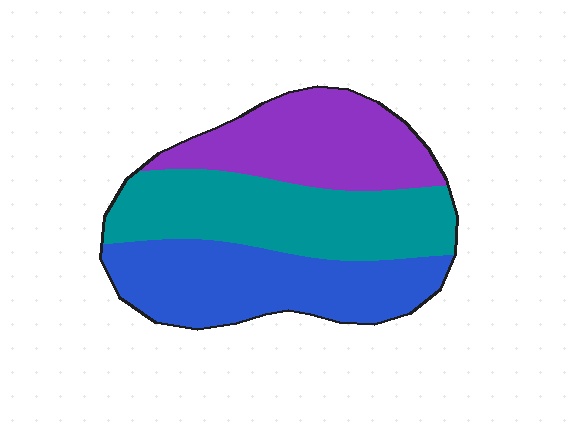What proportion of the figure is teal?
Teal takes up between a quarter and a half of the figure.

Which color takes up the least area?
Purple, at roughly 30%.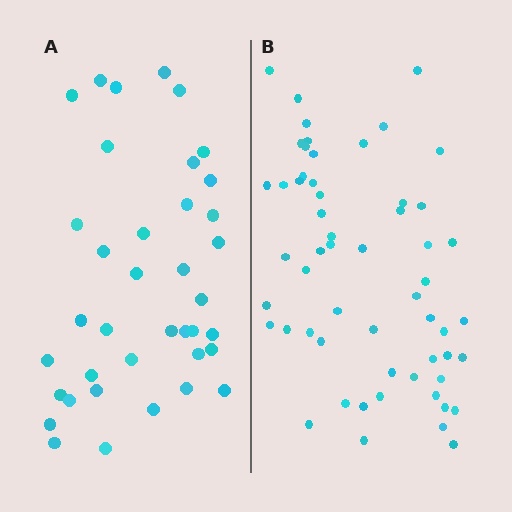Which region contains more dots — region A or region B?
Region B (the right region) has more dots.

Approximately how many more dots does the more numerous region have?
Region B has approximately 20 more dots than region A.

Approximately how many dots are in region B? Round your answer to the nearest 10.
About 60 dots. (The exact count is 57, which rounds to 60.)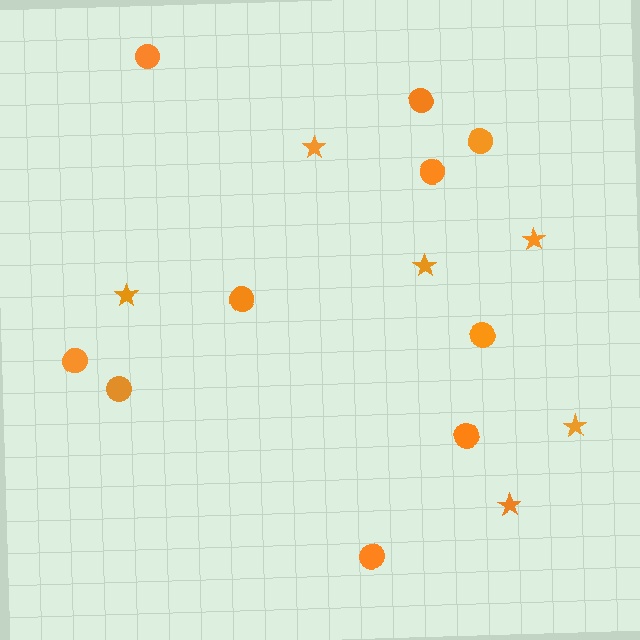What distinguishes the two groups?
There are 2 groups: one group of circles (10) and one group of stars (6).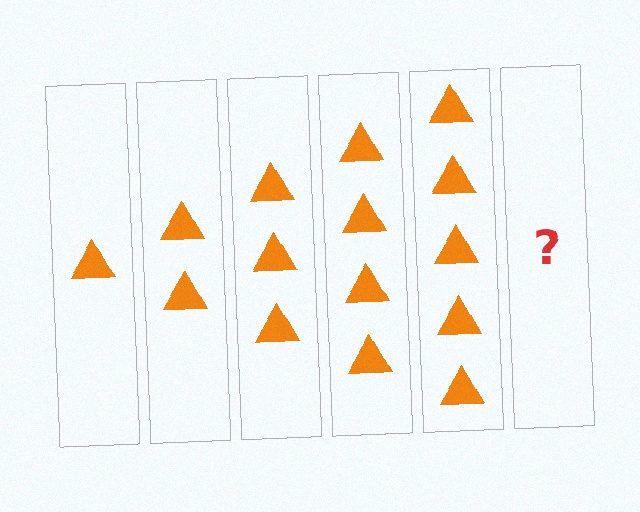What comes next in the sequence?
The next element should be 6 triangles.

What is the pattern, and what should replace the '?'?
The pattern is that each step adds one more triangle. The '?' should be 6 triangles.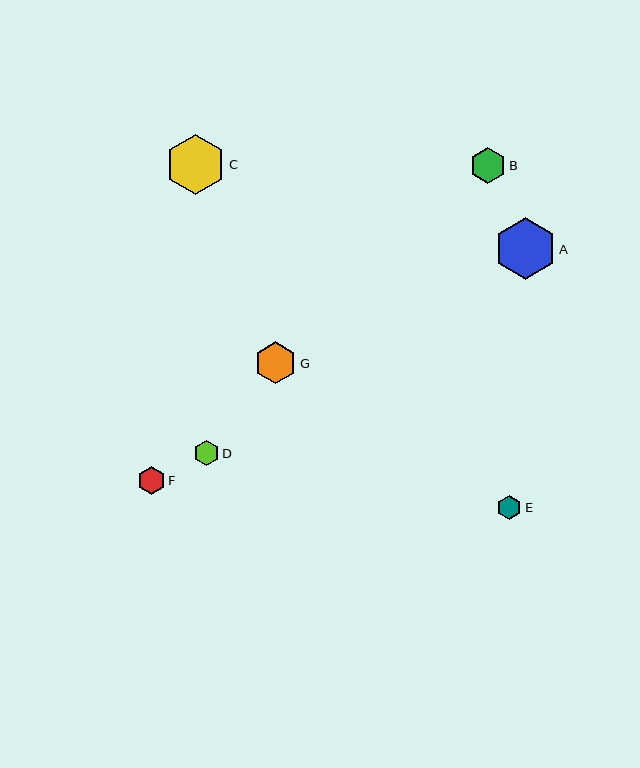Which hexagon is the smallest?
Hexagon E is the smallest with a size of approximately 25 pixels.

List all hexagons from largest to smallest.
From largest to smallest: A, C, G, B, F, D, E.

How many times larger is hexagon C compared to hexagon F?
Hexagon C is approximately 2.1 times the size of hexagon F.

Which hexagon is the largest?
Hexagon A is the largest with a size of approximately 62 pixels.